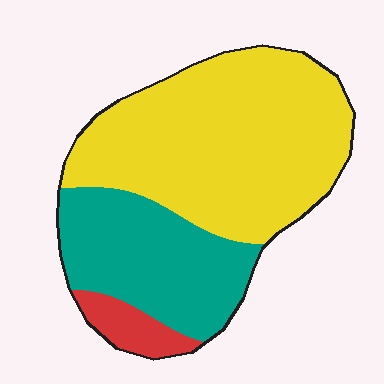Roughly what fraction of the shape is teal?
Teal covers around 30% of the shape.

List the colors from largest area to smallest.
From largest to smallest: yellow, teal, red.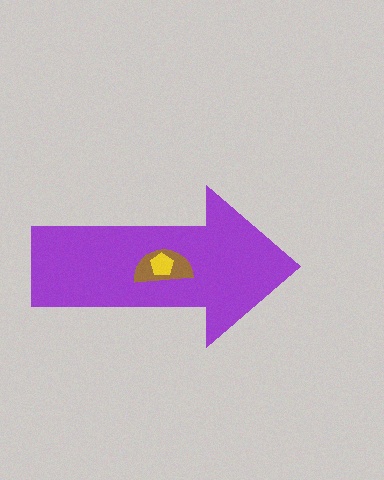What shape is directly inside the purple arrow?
The brown semicircle.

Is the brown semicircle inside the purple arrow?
Yes.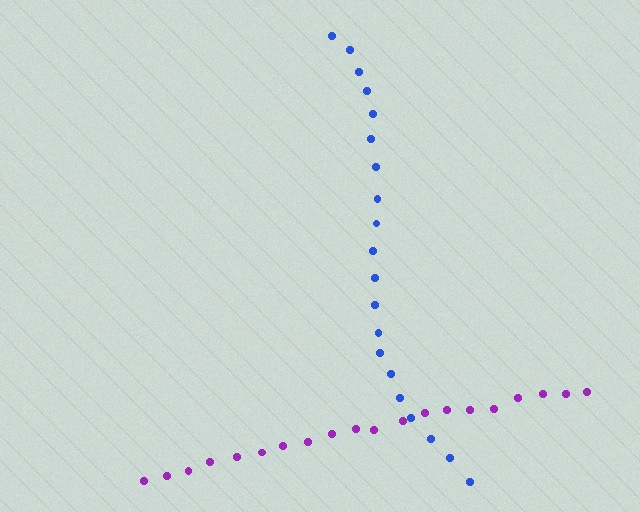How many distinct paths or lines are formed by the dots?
There are 2 distinct paths.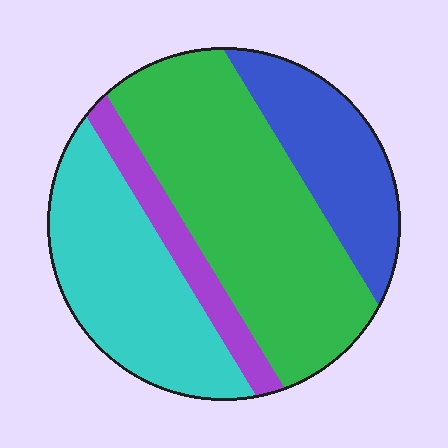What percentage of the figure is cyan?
Cyan covers roughly 30% of the figure.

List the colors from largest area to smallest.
From largest to smallest: green, cyan, blue, purple.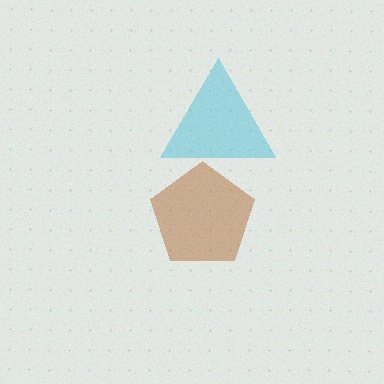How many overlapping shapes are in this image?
There are 2 overlapping shapes in the image.